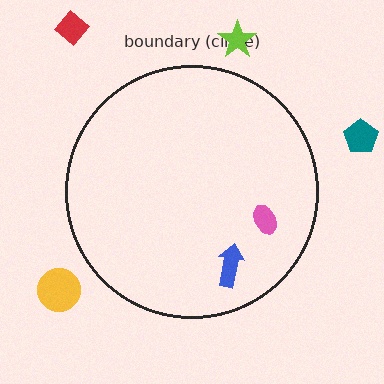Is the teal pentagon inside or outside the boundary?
Outside.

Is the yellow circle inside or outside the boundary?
Outside.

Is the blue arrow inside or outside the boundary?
Inside.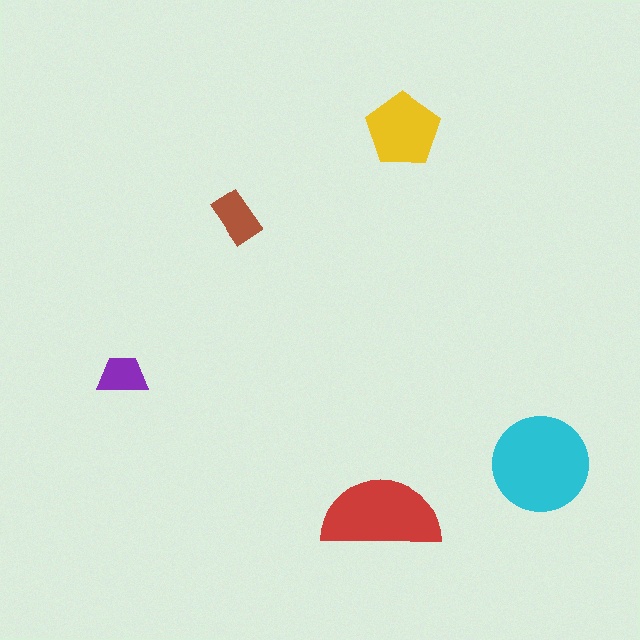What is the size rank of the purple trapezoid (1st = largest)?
5th.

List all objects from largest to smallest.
The cyan circle, the red semicircle, the yellow pentagon, the brown rectangle, the purple trapezoid.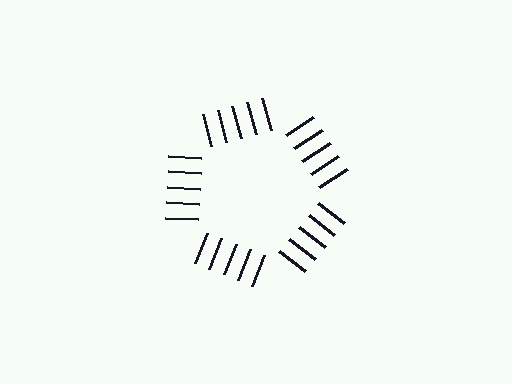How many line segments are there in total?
25 — 5 along each of the 5 edges.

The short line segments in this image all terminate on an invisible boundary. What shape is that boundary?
An illusory pentagon — the line segments terminate on its edges but no continuous stroke is drawn.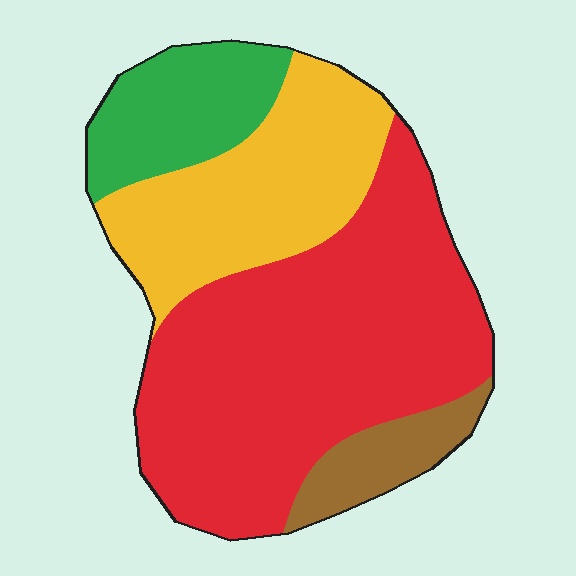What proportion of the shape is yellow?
Yellow covers 26% of the shape.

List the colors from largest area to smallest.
From largest to smallest: red, yellow, green, brown.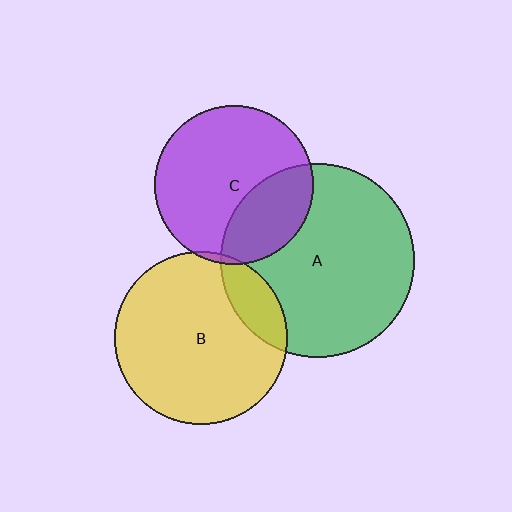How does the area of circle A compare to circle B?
Approximately 1.3 times.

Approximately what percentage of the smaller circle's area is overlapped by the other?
Approximately 30%.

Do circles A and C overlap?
Yes.